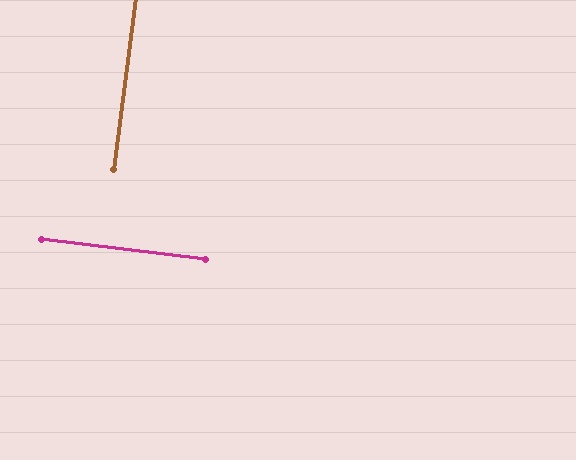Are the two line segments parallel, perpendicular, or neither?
Perpendicular — they meet at approximately 89°.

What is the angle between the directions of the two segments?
Approximately 89 degrees.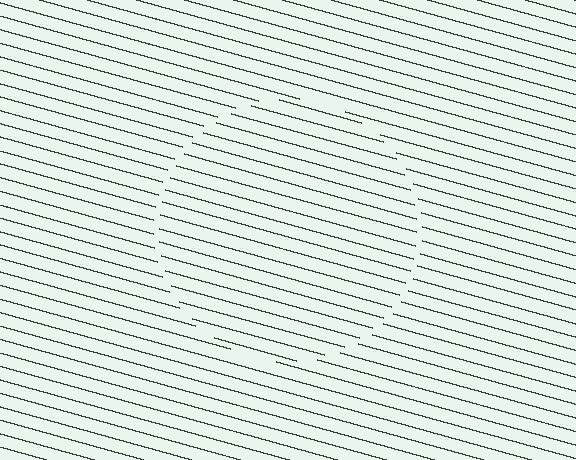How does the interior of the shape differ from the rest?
The interior of the shape contains the same grating, shifted by half a period — the contour is defined by the phase discontinuity where line-ends from the inner and outer gratings abut.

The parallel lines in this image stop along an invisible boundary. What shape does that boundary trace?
An illusory circle. The interior of the shape contains the same grating, shifted by half a period — the contour is defined by the phase discontinuity where line-ends from the inner and outer gratings abut.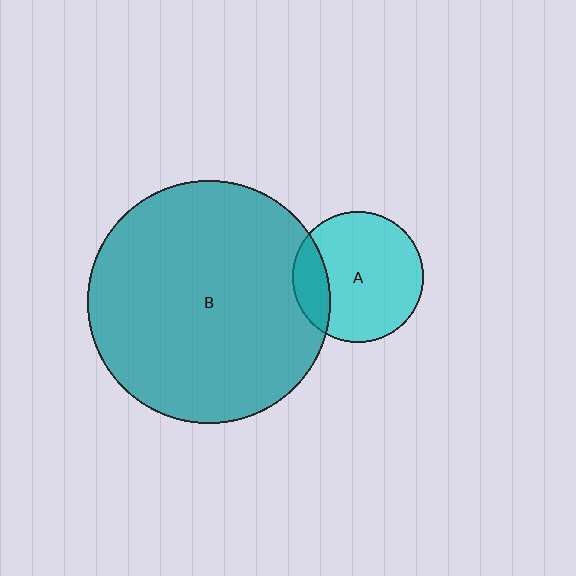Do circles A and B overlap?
Yes.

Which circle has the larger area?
Circle B (teal).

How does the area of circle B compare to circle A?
Approximately 3.4 times.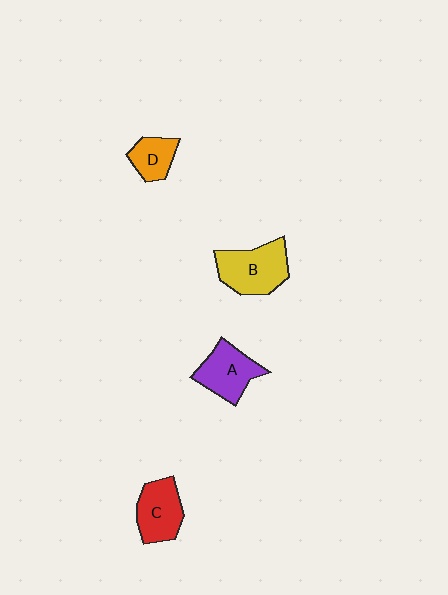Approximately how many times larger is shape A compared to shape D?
Approximately 1.5 times.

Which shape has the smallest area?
Shape D (orange).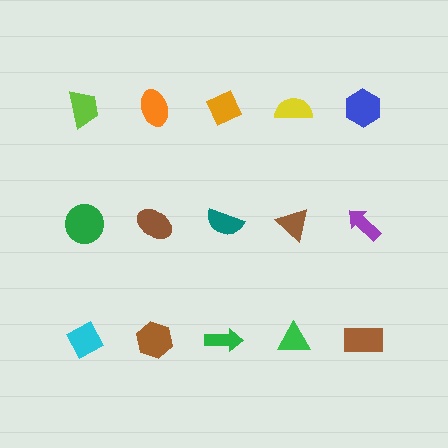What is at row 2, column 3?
A teal semicircle.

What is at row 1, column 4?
A yellow semicircle.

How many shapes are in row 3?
5 shapes.